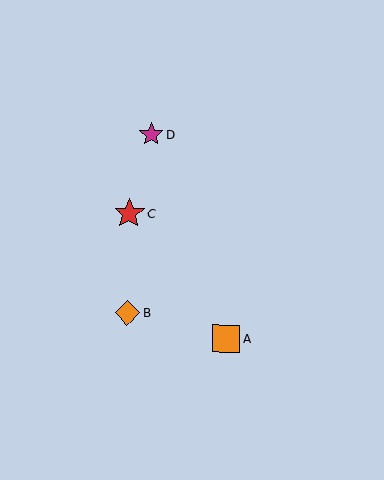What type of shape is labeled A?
Shape A is an orange square.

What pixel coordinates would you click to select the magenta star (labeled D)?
Click at (151, 135) to select the magenta star D.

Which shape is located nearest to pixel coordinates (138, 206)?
The red star (labeled C) at (129, 213) is nearest to that location.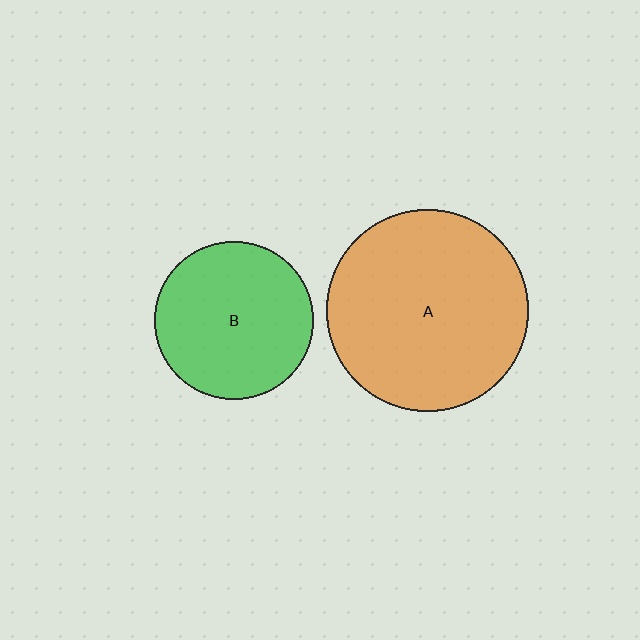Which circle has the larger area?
Circle A (orange).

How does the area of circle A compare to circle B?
Approximately 1.6 times.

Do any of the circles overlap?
No, none of the circles overlap.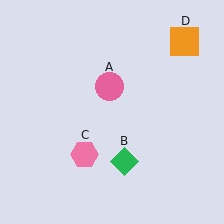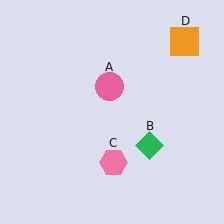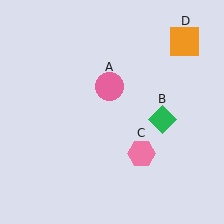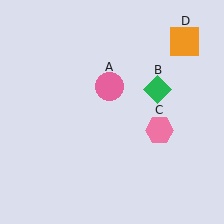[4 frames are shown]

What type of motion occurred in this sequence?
The green diamond (object B), pink hexagon (object C) rotated counterclockwise around the center of the scene.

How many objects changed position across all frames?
2 objects changed position: green diamond (object B), pink hexagon (object C).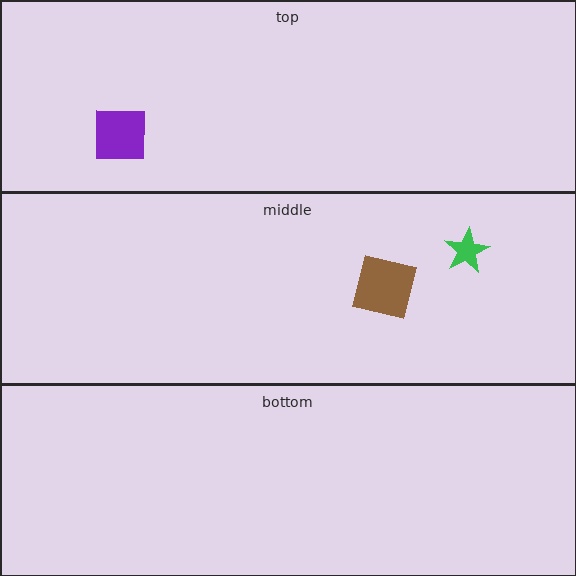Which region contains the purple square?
The top region.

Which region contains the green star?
The middle region.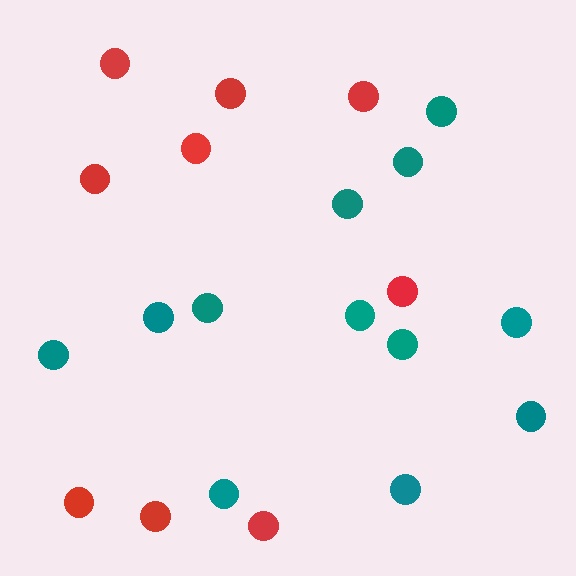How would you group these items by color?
There are 2 groups: one group of teal circles (12) and one group of red circles (9).